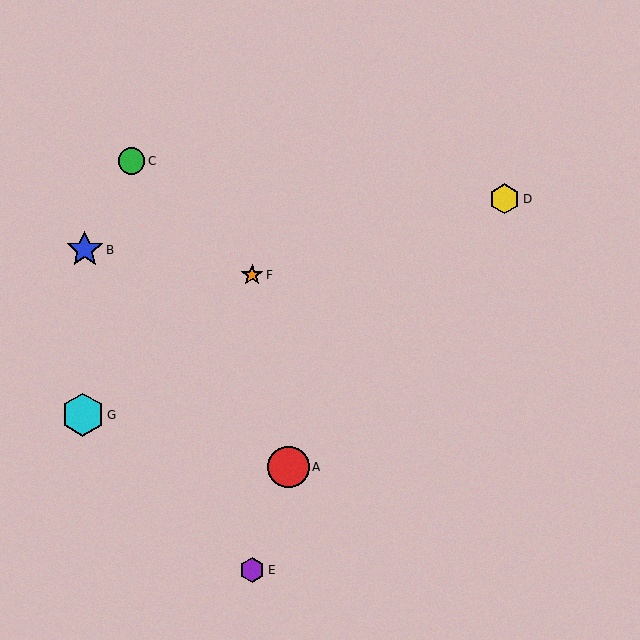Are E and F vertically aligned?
Yes, both are at x≈252.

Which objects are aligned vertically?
Objects E, F are aligned vertically.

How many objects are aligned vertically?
2 objects (E, F) are aligned vertically.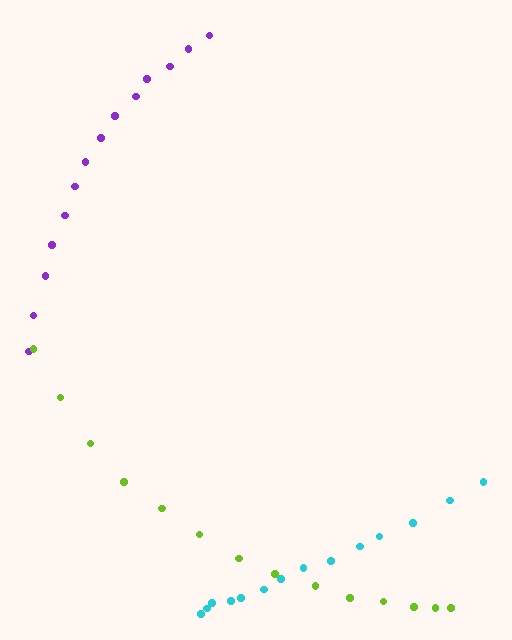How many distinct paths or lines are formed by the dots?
There are 3 distinct paths.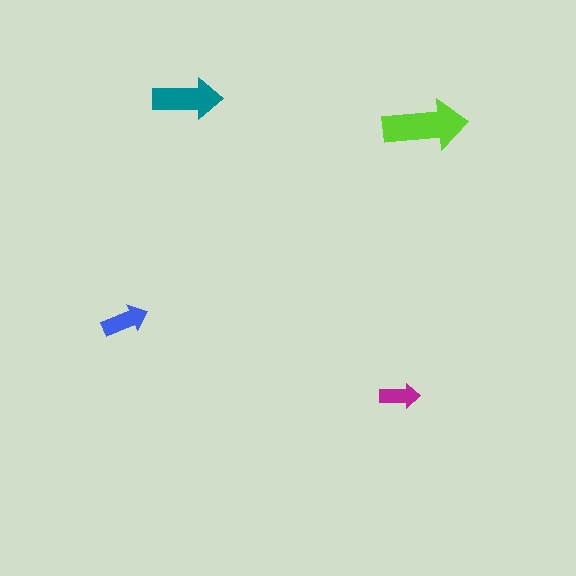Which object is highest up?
The teal arrow is topmost.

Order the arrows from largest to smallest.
the lime one, the teal one, the blue one, the magenta one.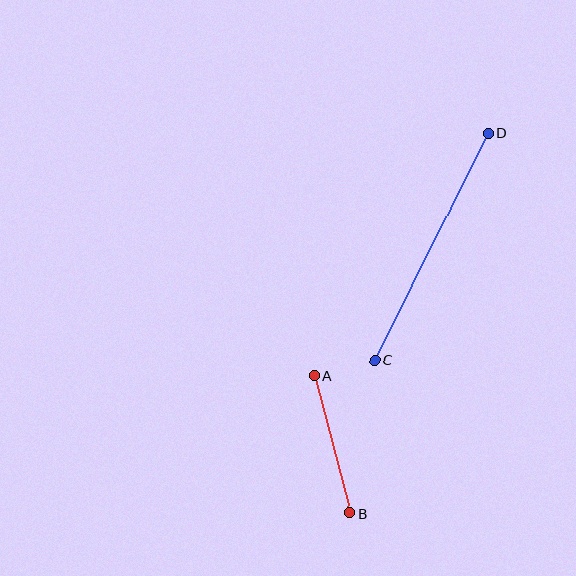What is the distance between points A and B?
The distance is approximately 142 pixels.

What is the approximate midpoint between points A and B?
The midpoint is at approximately (332, 444) pixels.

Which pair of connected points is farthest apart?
Points C and D are farthest apart.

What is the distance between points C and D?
The distance is approximately 253 pixels.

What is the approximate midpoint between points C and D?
The midpoint is at approximately (431, 247) pixels.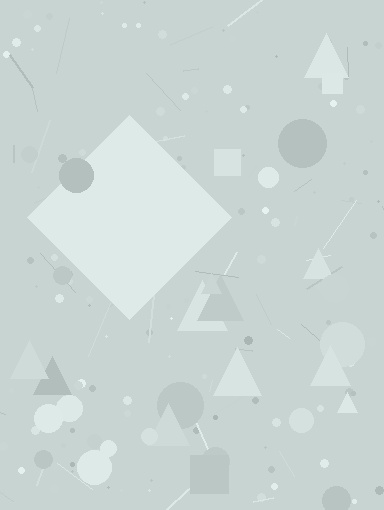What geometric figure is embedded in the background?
A diamond is embedded in the background.